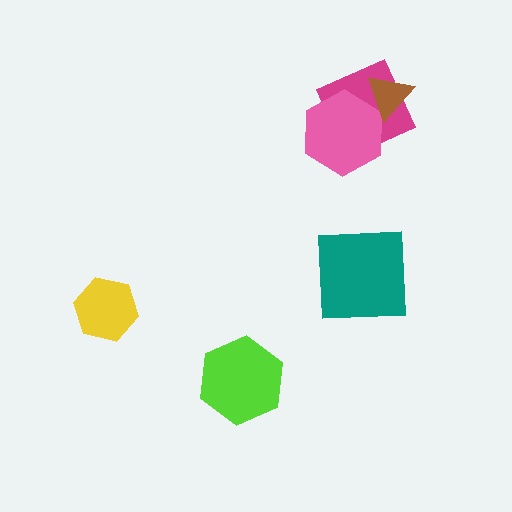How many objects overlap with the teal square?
0 objects overlap with the teal square.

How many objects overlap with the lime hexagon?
0 objects overlap with the lime hexagon.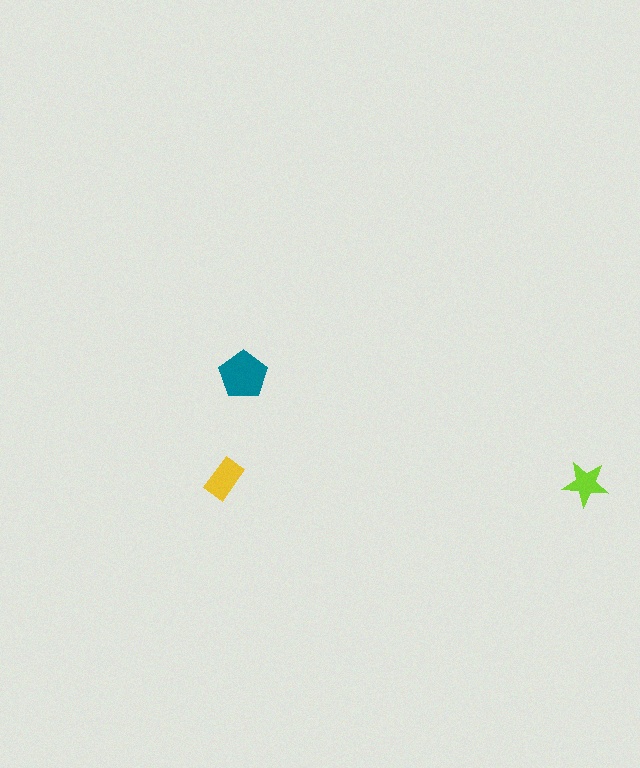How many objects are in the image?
There are 3 objects in the image.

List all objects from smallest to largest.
The lime star, the yellow rectangle, the teal pentagon.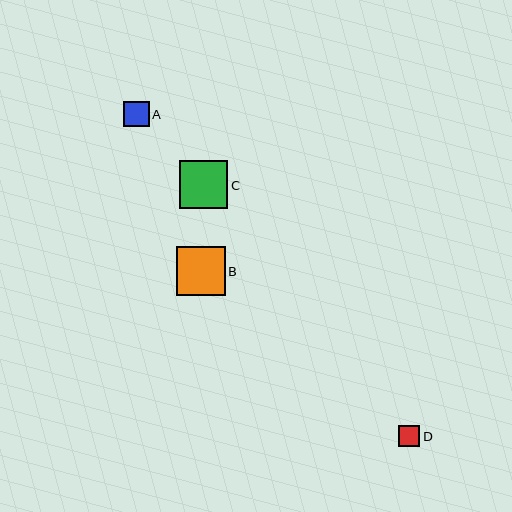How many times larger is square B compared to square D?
Square B is approximately 2.2 times the size of square D.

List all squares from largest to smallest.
From largest to smallest: C, B, A, D.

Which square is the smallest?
Square D is the smallest with a size of approximately 22 pixels.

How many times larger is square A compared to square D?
Square A is approximately 1.2 times the size of square D.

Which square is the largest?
Square C is the largest with a size of approximately 49 pixels.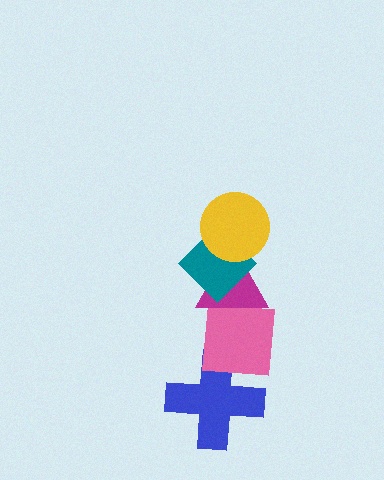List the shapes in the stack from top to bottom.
From top to bottom: the yellow circle, the teal diamond, the magenta triangle, the pink square, the blue cross.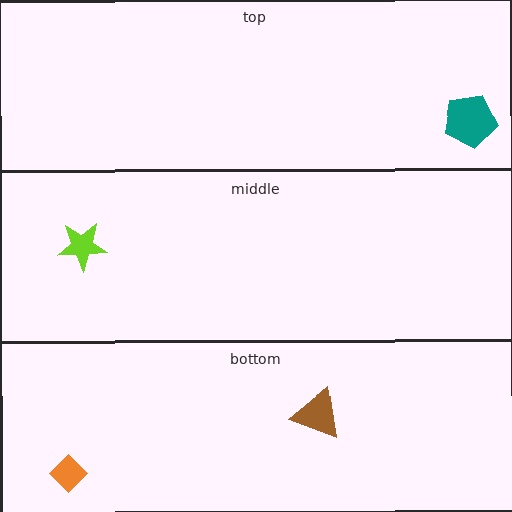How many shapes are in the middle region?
1.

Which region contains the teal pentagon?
The top region.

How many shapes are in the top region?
1.